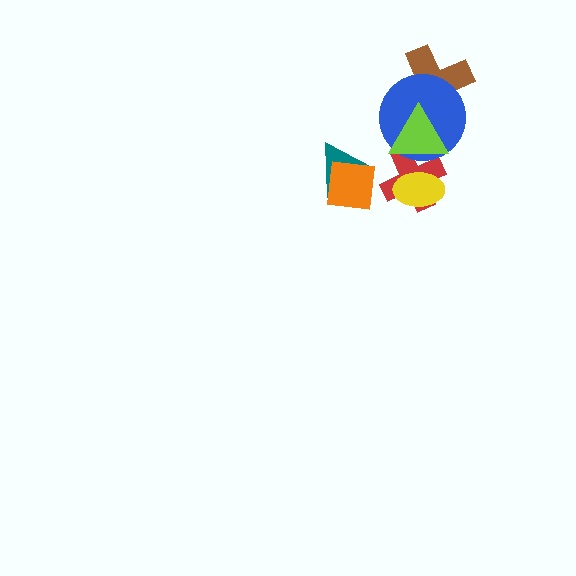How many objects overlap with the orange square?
1 object overlaps with the orange square.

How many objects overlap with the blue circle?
3 objects overlap with the blue circle.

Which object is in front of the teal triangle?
The orange square is in front of the teal triangle.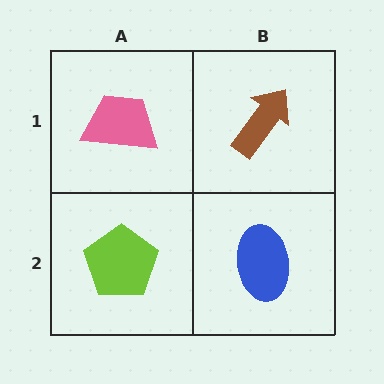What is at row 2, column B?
A blue ellipse.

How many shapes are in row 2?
2 shapes.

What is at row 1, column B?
A brown arrow.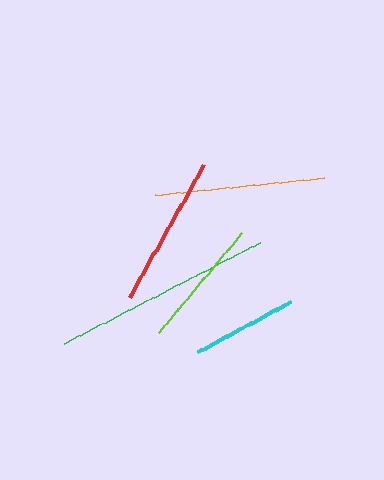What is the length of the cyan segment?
The cyan segment is approximately 105 pixels long.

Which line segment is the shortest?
The cyan line is the shortest at approximately 105 pixels.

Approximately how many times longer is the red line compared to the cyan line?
The red line is approximately 1.4 times the length of the cyan line.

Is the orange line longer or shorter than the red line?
The orange line is longer than the red line.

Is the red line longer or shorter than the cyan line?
The red line is longer than the cyan line.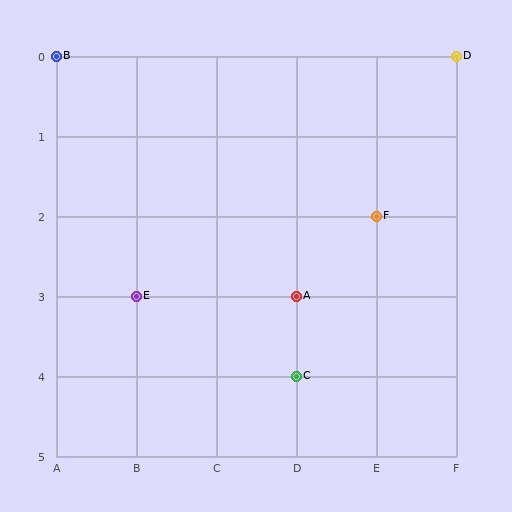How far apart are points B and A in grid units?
Points B and A are 3 columns and 3 rows apart (about 4.2 grid units diagonally).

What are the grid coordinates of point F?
Point F is at grid coordinates (E, 2).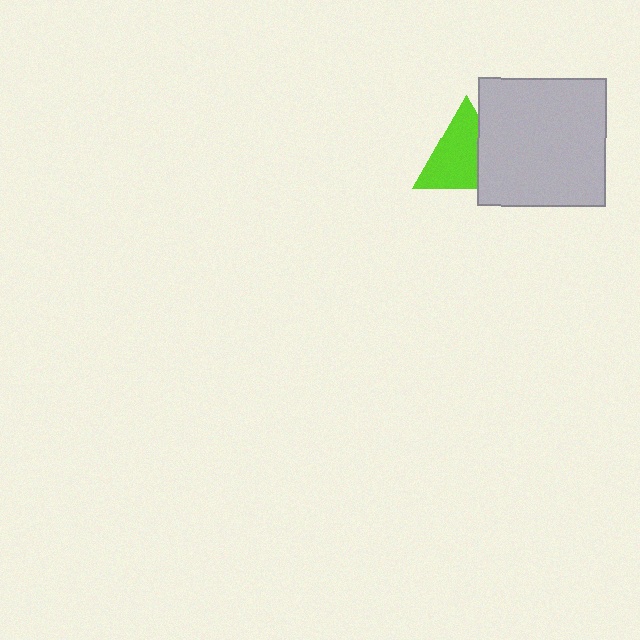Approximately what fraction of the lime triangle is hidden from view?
Roughly 31% of the lime triangle is hidden behind the light gray square.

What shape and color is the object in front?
The object in front is a light gray square.